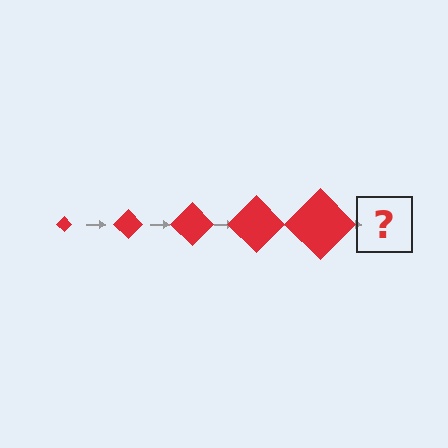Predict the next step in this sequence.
The next step is a red diamond, larger than the previous one.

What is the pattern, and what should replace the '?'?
The pattern is that the diamond gets progressively larger each step. The '?' should be a red diamond, larger than the previous one.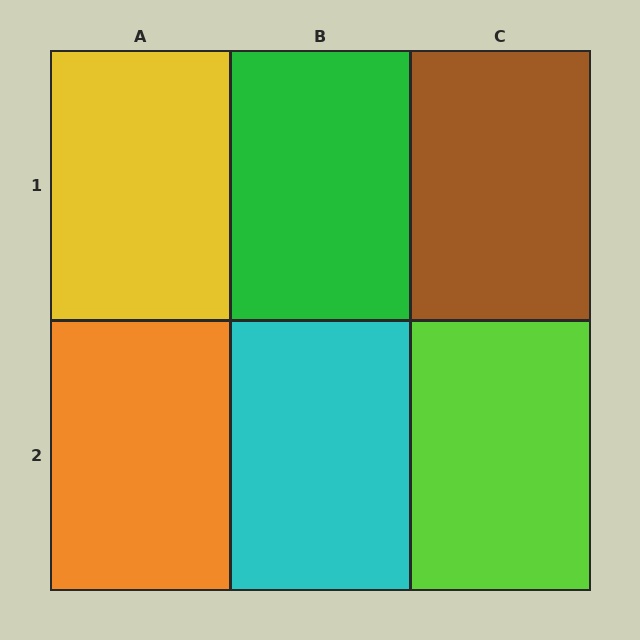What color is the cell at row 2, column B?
Cyan.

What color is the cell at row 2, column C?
Lime.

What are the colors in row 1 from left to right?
Yellow, green, brown.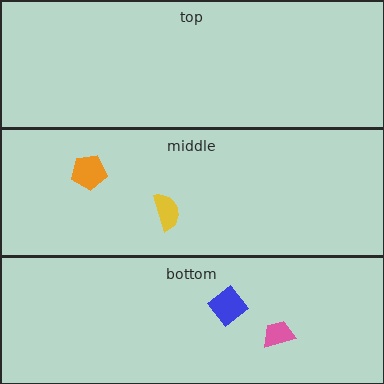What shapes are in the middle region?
The orange pentagon, the yellow semicircle.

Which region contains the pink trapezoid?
The bottom region.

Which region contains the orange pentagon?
The middle region.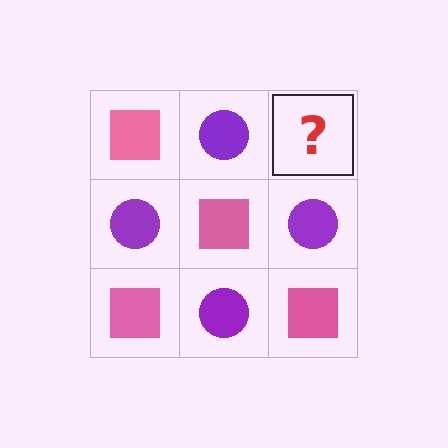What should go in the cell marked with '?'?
The missing cell should contain a pink square.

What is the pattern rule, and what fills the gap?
The rule is that it alternates pink square and purple circle in a checkerboard pattern. The gap should be filled with a pink square.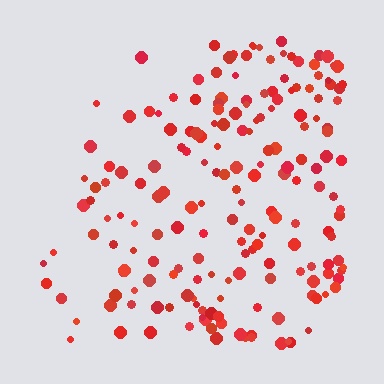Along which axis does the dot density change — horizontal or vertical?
Horizontal.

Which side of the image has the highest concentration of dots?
The right.